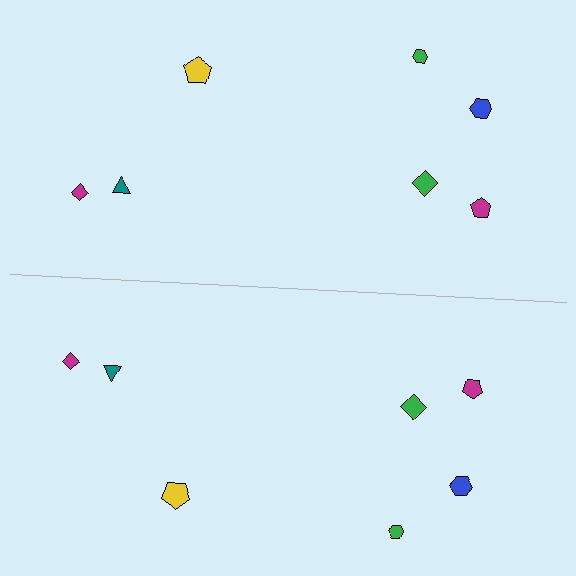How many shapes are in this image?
There are 14 shapes in this image.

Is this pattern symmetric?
Yes, this pattern has bilateral (reflection) symmetry.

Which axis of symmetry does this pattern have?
The pattern has a horizontal axis of symmetry running through the center of the image.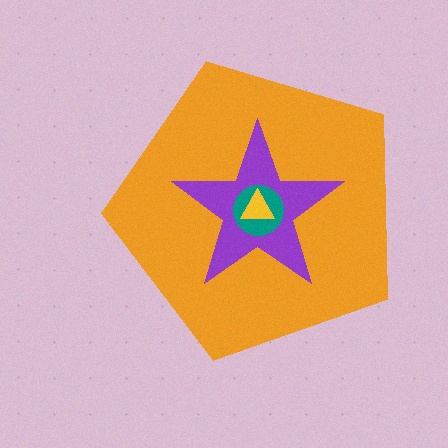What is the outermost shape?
The orange pentagon.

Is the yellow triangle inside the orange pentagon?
Yes.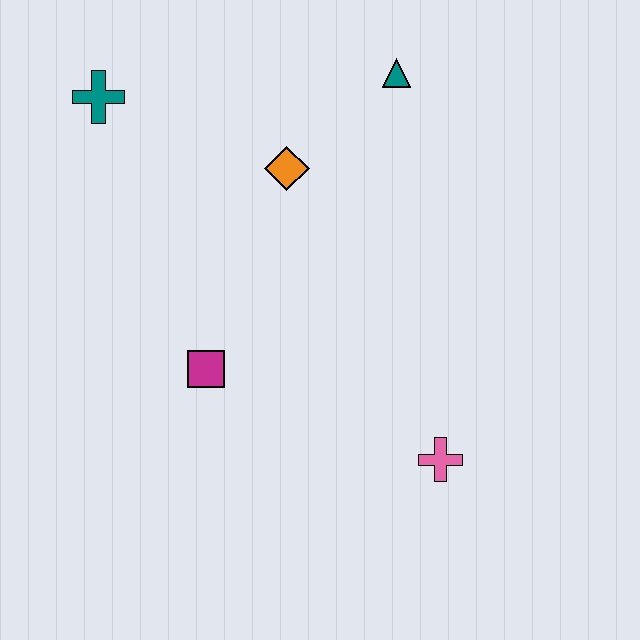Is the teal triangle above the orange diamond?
Yes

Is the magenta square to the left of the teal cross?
No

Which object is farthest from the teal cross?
The pink cross is farthest from the teal cross.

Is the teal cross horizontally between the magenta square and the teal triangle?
No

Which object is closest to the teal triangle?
The orange diamond is closest to the teal triangle.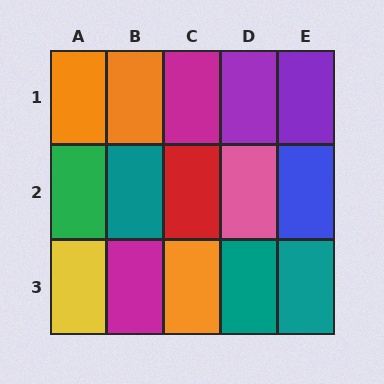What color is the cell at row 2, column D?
Pink.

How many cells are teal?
3 cells are teal.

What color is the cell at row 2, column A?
Green.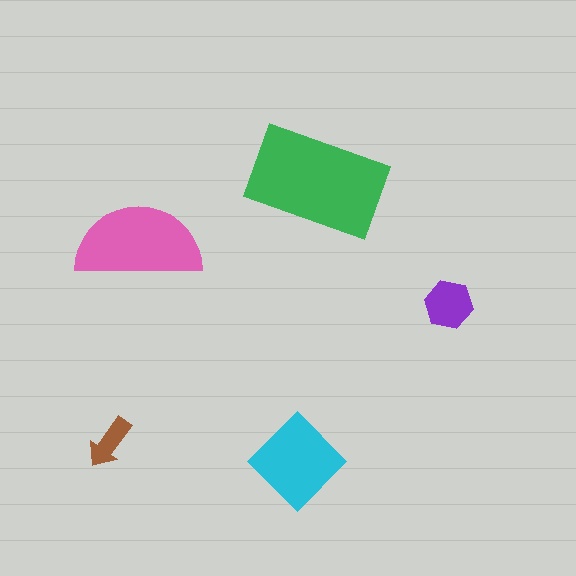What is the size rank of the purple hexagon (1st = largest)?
4th.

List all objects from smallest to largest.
The brown arrow, the purple hexagon, the cyan diamond, the pink semicircle, the green rectangle.